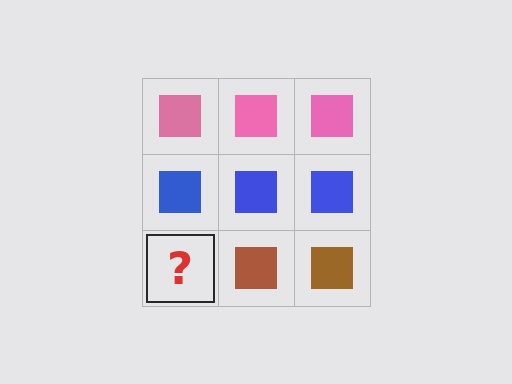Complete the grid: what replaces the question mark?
The question mark should be replaced with a brown square.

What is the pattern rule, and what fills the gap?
The rule is that each row has a consistent color. The gap should be filled with a brown square.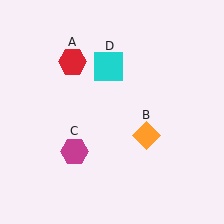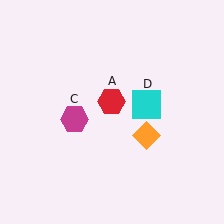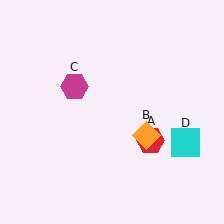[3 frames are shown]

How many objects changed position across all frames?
3 objects changed position: red hexagon (object A), magenta hexagon (object C), cyan square (object D).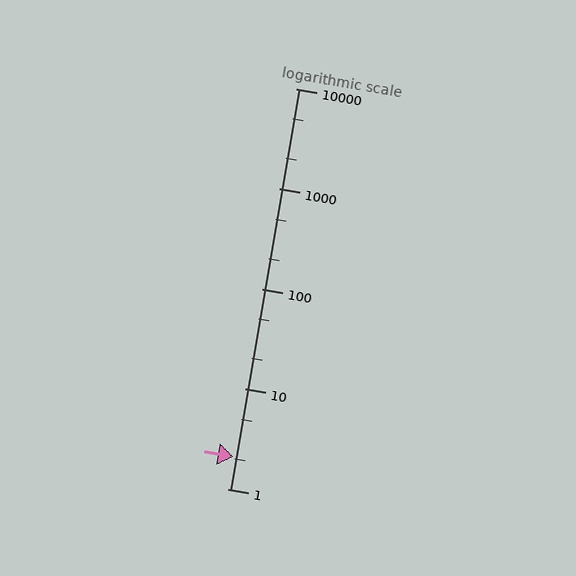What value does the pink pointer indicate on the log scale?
The pointer indicates approximately 2.1.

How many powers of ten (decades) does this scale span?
The scale spans 4 decades, from 1 to 10000.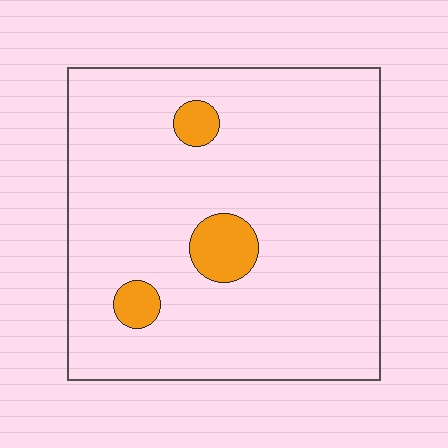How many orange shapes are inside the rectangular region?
3.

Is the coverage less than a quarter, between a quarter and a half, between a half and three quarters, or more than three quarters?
Less than a quarter.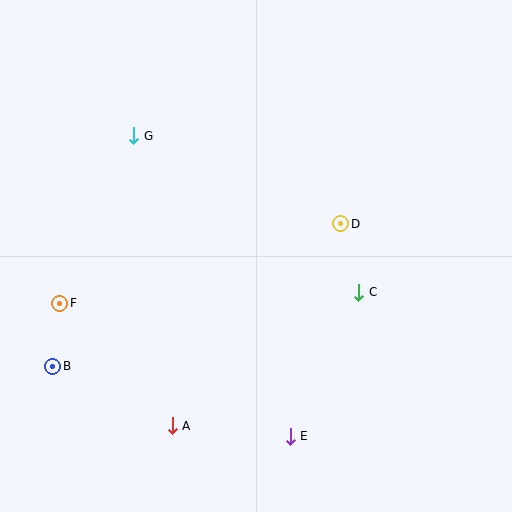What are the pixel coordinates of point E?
Point E is at (290, 436).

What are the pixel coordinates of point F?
Point F is at (60, 303).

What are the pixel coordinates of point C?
Point C is at (359, 292).